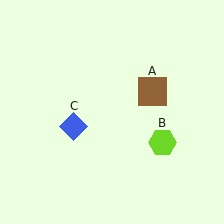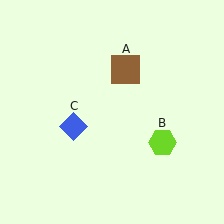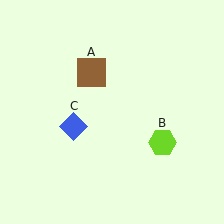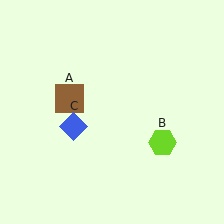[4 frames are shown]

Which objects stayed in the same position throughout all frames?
Lime hexagon (object B) and blue diamond (object C) remained stationary.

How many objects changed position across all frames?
1 object changed position: brown square (object A).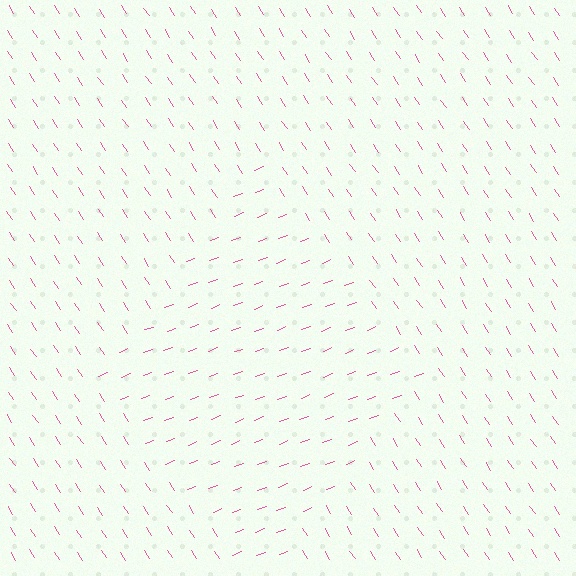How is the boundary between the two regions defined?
The boundary is defined purely by a change in line orientation (approximately 77 degrees difference). All lines are the same color and thickness.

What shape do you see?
I see a diamond.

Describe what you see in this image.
The image is filled with small pink line segments. A diamond region in the image has lines oriented differently from the surrounding lines, creating a visible texture boundary.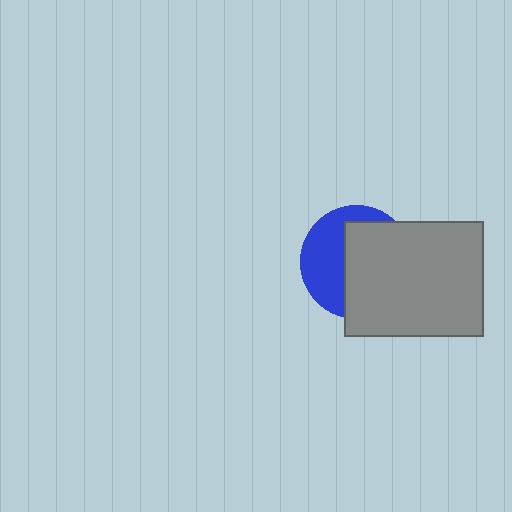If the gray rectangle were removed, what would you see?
You would see the complete blue circle.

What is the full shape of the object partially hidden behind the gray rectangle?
The partially hidden object is a blue circle.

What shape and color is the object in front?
The object in front is a gray rectangle.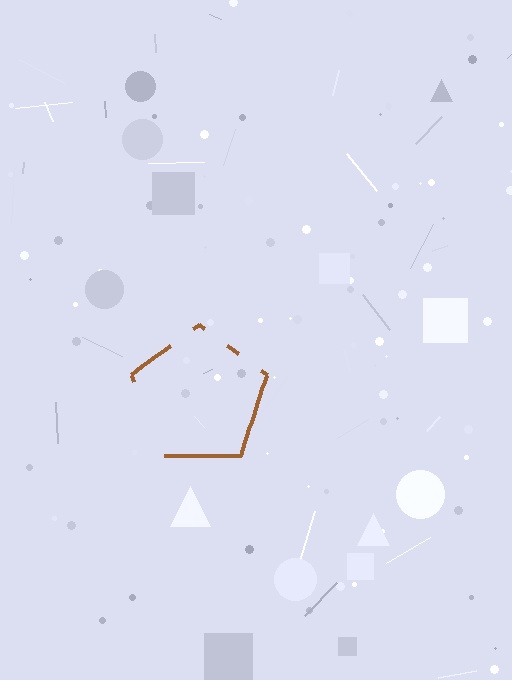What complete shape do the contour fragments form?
The contour fragments form a pentagon.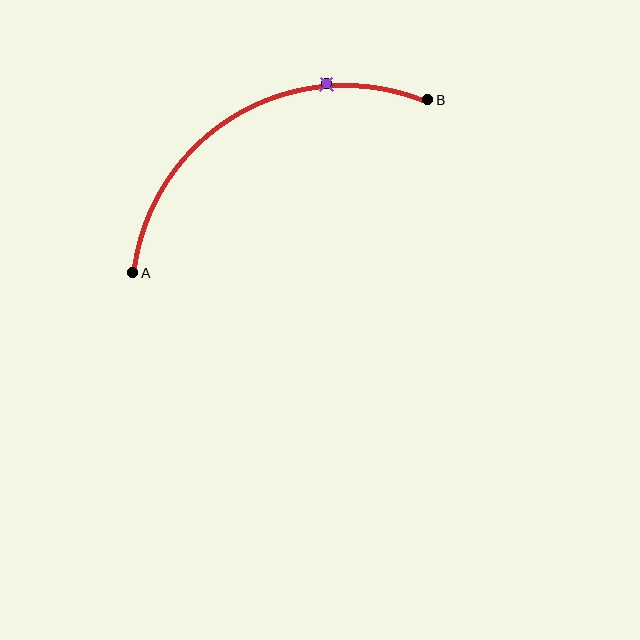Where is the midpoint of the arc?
The arc midpoint is the point on the curve farthest from the straight line joining A and B. It sits above that line.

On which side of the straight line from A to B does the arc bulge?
The arc bulges above the straight line connecting A and B.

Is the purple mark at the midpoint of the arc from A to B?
No. The purple mark lies on the arc but is closer to endpoint B. The arc midpoint would be at the point on the curve equidistant along the arc from both A and B.